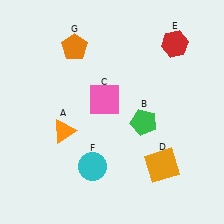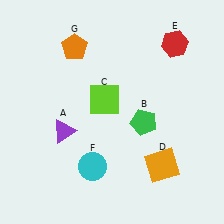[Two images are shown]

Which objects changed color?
A changed from orange to purple. C changed from pink to lime.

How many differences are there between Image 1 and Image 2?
There are 2 differences between the two images.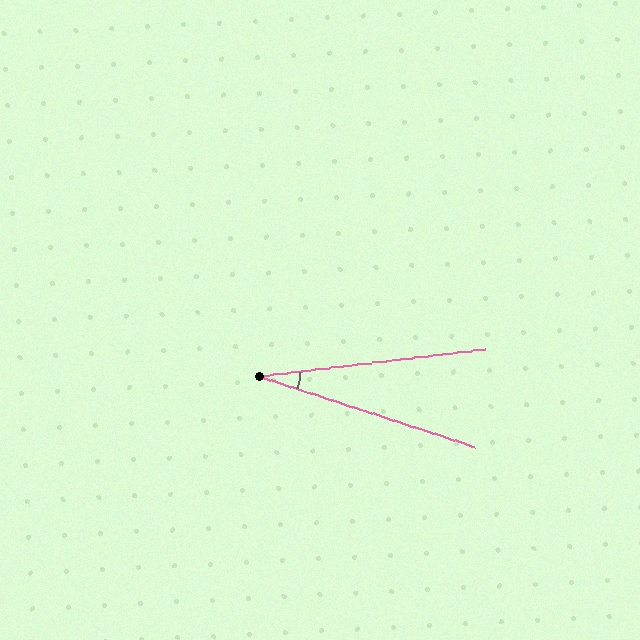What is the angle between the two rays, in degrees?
Approximately 25 degrees.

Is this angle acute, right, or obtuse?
It is acute.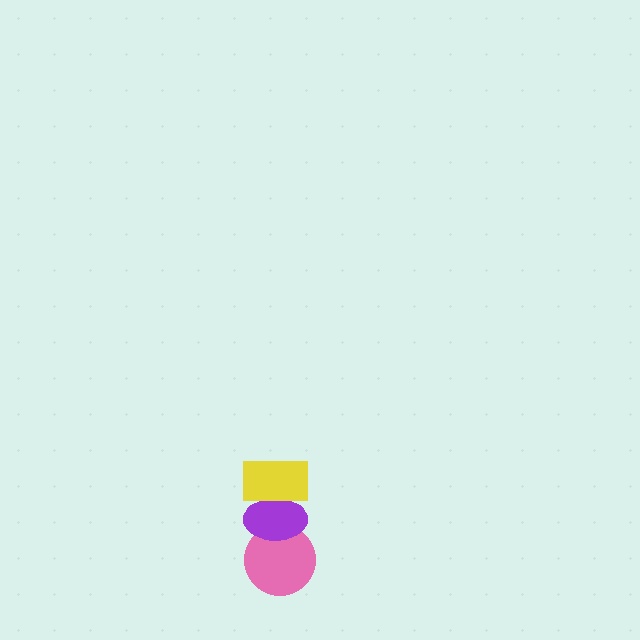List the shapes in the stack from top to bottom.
From top to bottom: the yellow rectangle, the purple ellipse, the pink circle.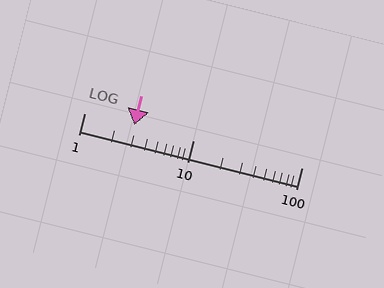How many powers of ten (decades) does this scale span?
The scale spans 2 decades, from 1 to 100.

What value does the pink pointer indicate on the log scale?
The pointer indicates approximately 2.9.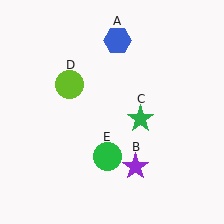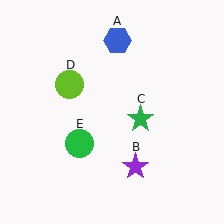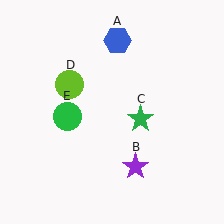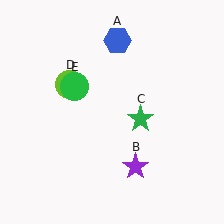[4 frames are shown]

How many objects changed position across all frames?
1 object changed position: green circle (object E).